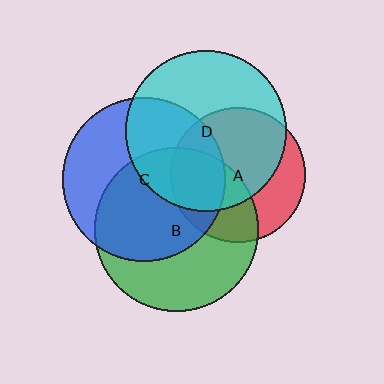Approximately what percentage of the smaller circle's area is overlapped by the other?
Approximately 55%.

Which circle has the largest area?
Circle B (green).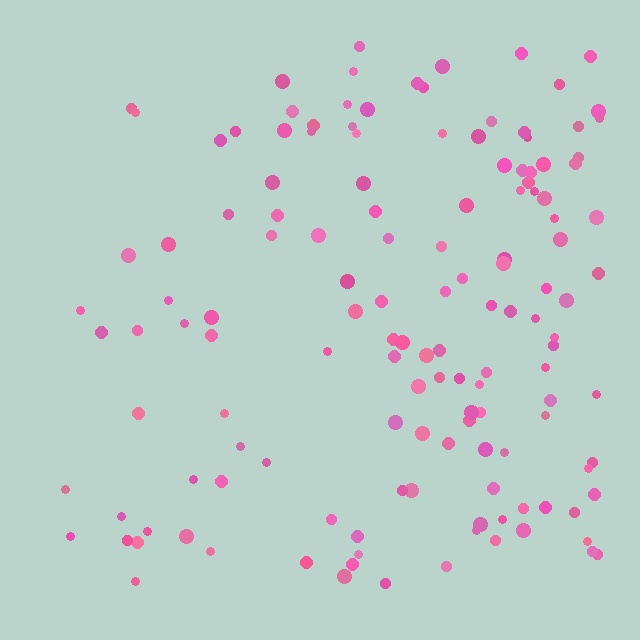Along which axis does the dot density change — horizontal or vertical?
Horizontal.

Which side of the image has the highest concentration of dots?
The right.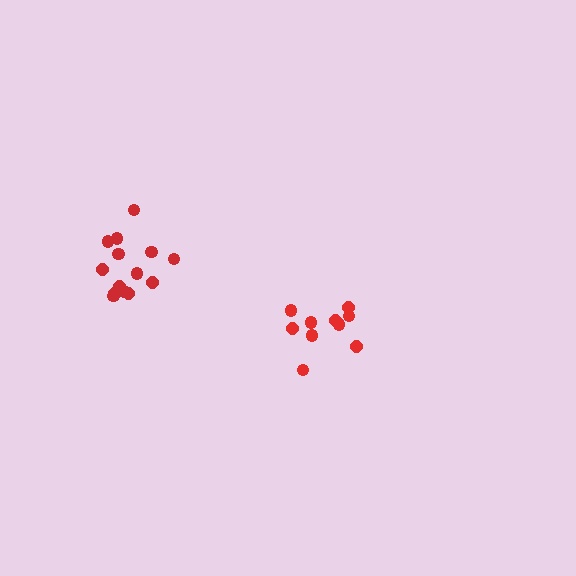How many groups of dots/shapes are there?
There are 2 groups.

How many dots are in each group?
Group 1: 14 dots, Group 2: 10 dots (24 total).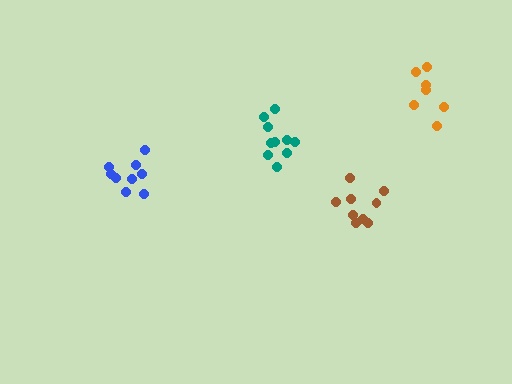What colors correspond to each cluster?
The clusters are colored: brown, orange, blue, teal.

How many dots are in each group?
Group 1: 9 dots, Group 2: 7 dots, Group 3: 9 dots, Group 4: 10 dots (35 total).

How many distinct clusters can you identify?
There are 4 distinct clusters.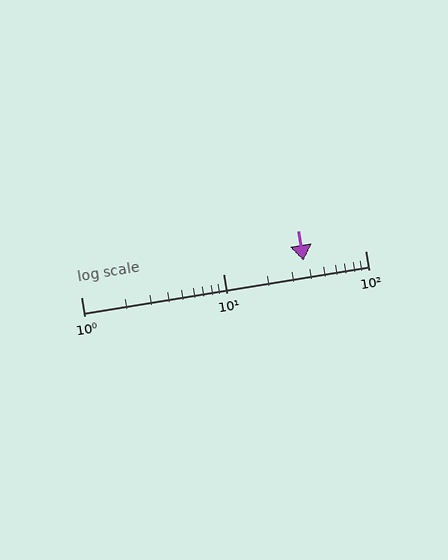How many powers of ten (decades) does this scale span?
The scale spans 2 decades, from 1 to 100.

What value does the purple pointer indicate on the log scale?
The pointer indicates approximately 37.